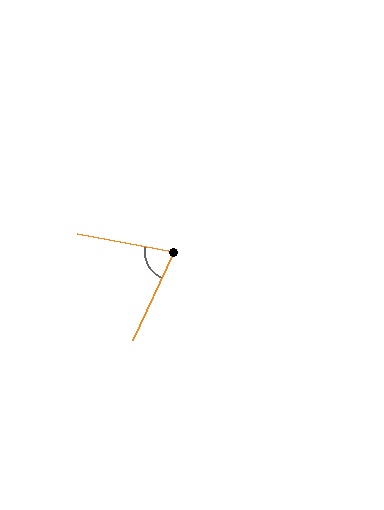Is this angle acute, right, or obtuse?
It is acute.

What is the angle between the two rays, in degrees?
Approximately 76 degrees.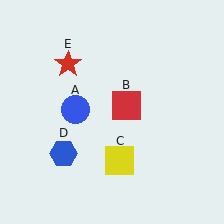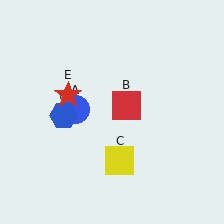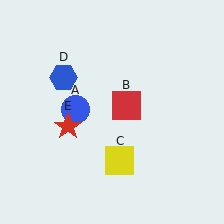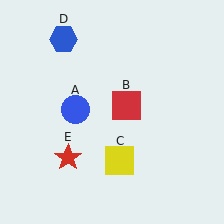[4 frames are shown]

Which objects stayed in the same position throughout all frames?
Blue circle (object A) and red square (object B) and yellow square (object C) remained stationary.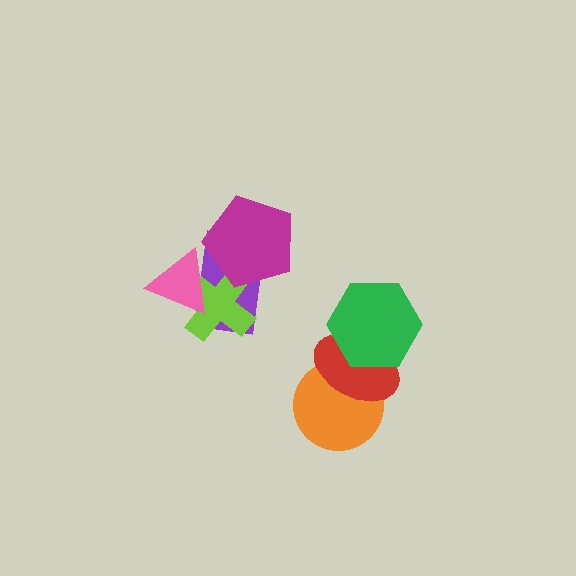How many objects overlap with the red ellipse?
2 objects overlap with the red ellipse.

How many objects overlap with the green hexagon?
1 object overlaps with the green hexagon.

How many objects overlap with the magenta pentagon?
2 objects overlap with the magenta pentagon.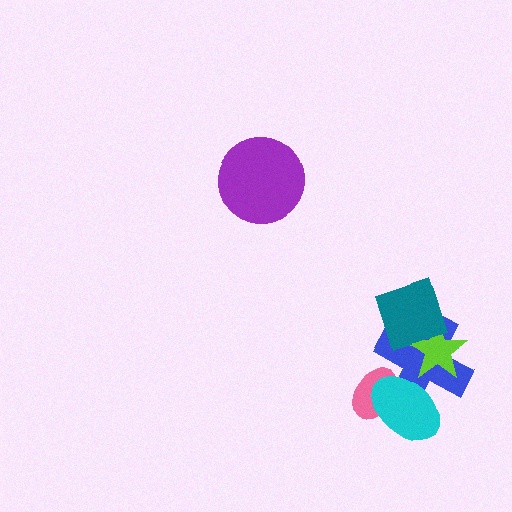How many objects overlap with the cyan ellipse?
2 objects overlap with the cyan ellipse.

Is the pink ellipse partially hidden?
Yes, it is partially covered by another shape.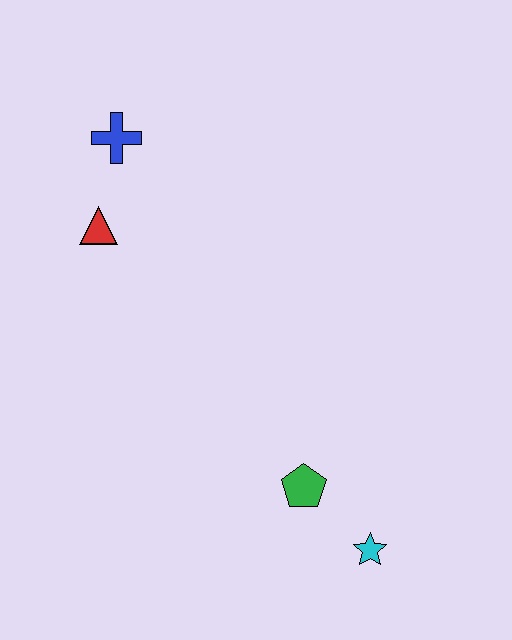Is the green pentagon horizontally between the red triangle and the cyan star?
Yes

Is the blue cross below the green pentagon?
No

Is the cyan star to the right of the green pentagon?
Yes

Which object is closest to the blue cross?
The red triangle is closest to the blue cross.